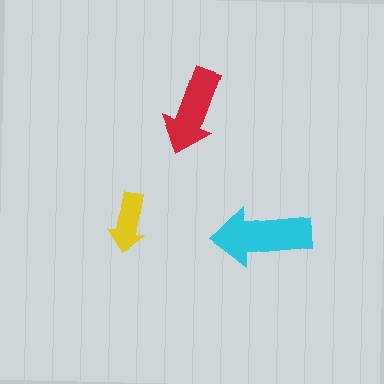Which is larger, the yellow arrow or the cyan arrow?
The cyan one.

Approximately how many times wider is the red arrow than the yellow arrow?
About 1.5 times wider.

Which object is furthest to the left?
The yellow arrow is leftmost.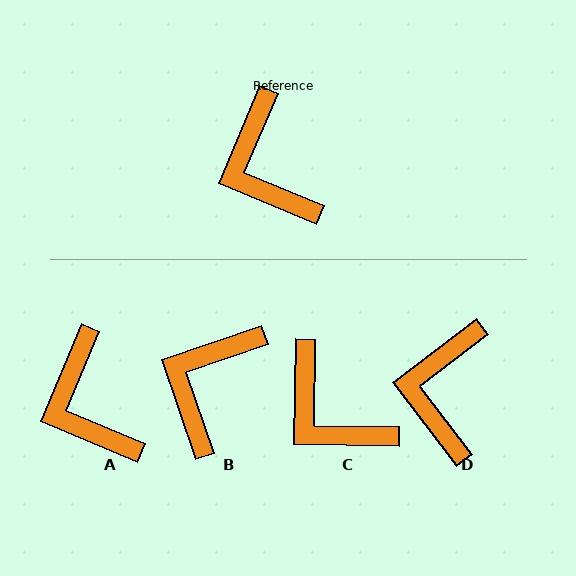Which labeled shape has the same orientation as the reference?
A.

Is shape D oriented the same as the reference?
No, it is off by about 30 degrees.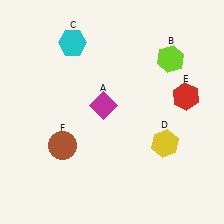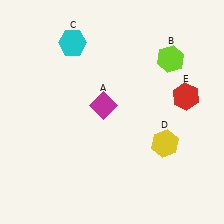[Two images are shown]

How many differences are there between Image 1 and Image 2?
There is 1 difference between the two images.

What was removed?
The brown circle (F) was removed in Image 2.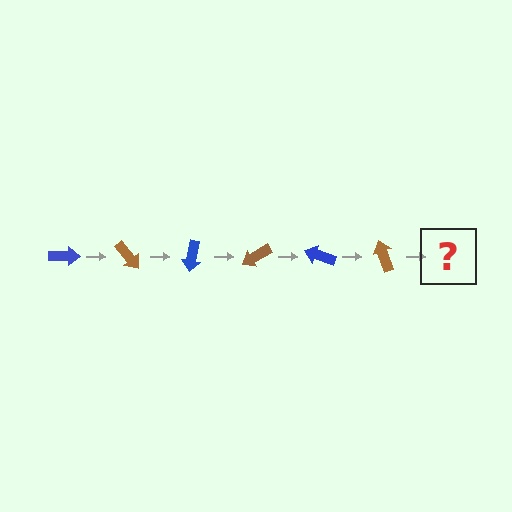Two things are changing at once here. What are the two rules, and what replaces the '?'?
The two rules are that it rotates 50 degrees each step and the color cycles through blue and brown. The '?' should be a blue arrow, rotated 300 degrees from the start.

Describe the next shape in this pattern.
It should be a blue arrow, rotated 300 degrees from the start.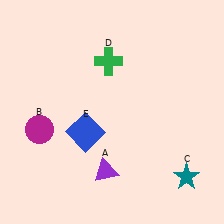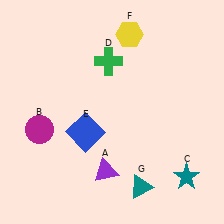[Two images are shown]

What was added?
A yellow hexagon (F), a teal triangle (G) were added in Image 2.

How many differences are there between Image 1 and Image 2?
There are 2 differences between the two images.